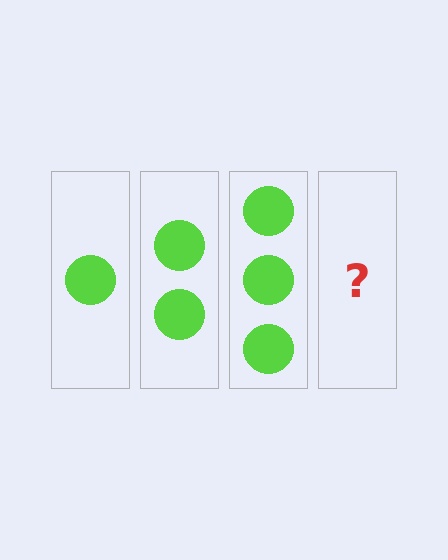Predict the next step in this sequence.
The next step is 4 circles.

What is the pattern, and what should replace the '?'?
The pattern is that each step adds one more circle. The '?' should be 4 circles.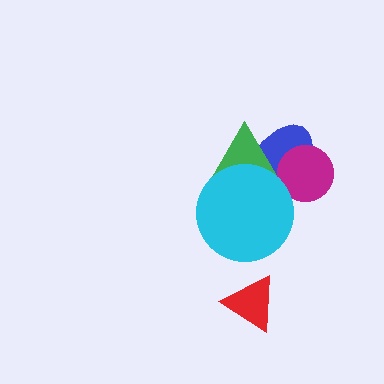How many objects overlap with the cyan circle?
2 objects overlap with the cyan circle.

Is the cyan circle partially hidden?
No, no other shape covers it.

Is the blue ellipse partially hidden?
Yes, it is partially covered by another shape.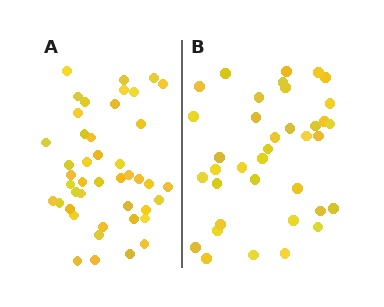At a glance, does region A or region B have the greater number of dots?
Region A (the left region) has more dots.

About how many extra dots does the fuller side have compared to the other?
Region A has roughly 8 or so more dots than region B.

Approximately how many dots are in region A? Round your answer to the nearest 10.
About 40 dots. (The exact count is 44, which rounds to 40.)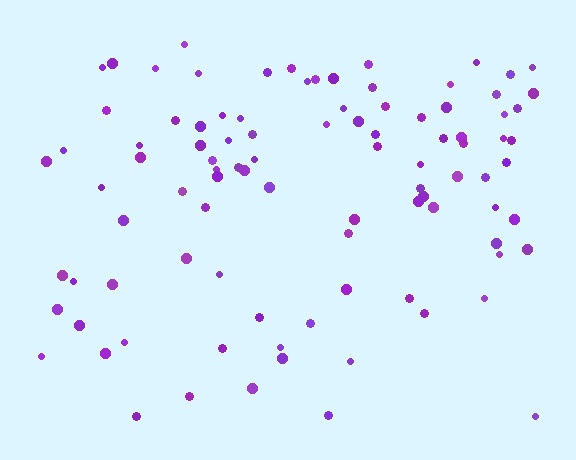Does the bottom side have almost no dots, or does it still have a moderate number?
Still a moderate number, just noticeably fewer than the top.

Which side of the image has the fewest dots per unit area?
The bottom.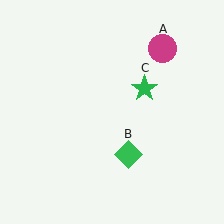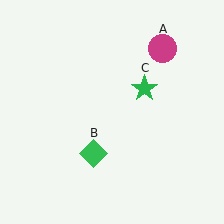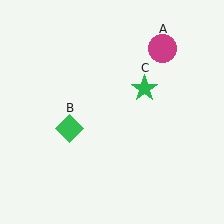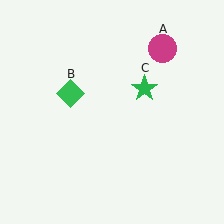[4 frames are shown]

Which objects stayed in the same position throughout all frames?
Magenta circle (object A) and green star (object C) remained stationary.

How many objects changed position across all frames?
1 object changed position: green diamond (object B).